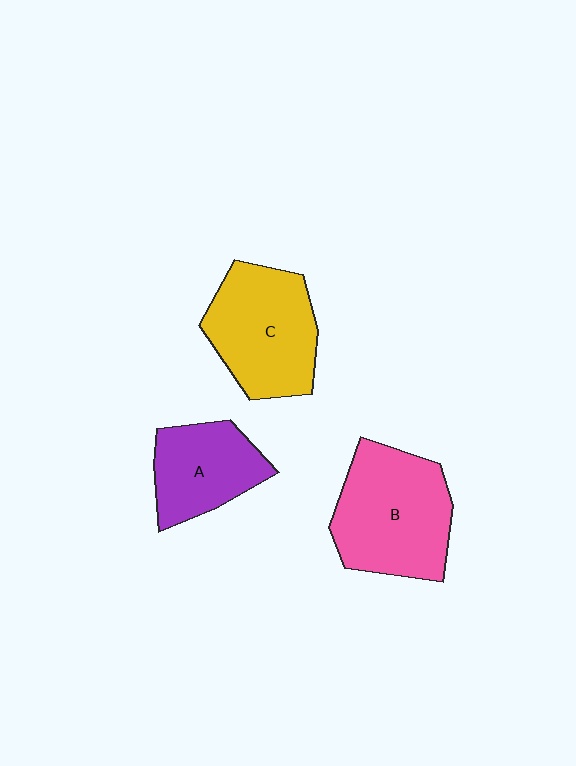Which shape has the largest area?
Shape B (pink).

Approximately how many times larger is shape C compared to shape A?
Approximately 1.4 times.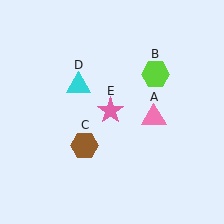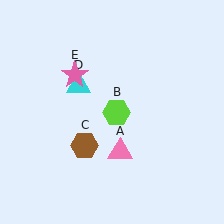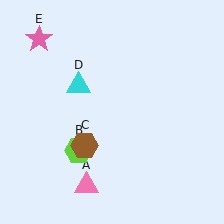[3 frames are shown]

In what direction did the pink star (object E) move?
The pink star (object E) moved up and to the left.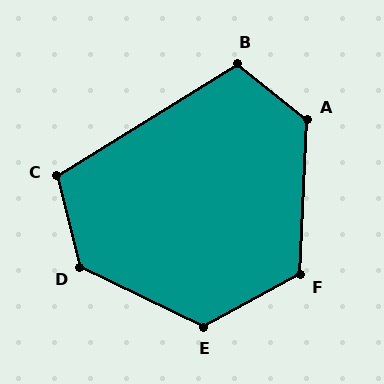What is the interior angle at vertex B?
Approximately 110 degrees (obtuse).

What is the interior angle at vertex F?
Approximately 121 degrees (obtuse).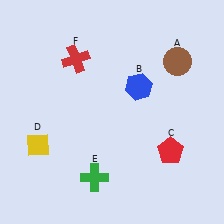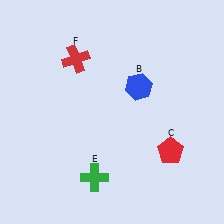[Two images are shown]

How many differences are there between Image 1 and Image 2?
There are 2 differences between the two images.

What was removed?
The brown circle (A), the yellow diamond (D) were removed in Image 2.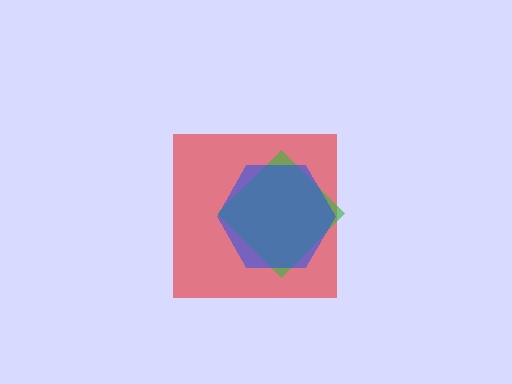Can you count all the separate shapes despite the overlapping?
Yes, there are 3 separate shapes.